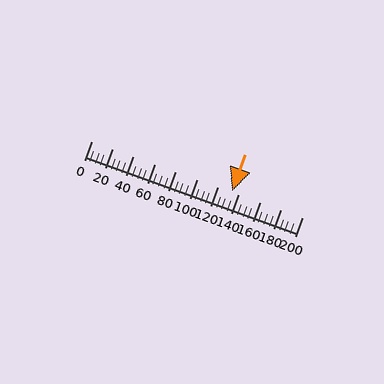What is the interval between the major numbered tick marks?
The major tick marks are spaced 20 units apart.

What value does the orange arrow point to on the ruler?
The orange arrow points to approximately 133.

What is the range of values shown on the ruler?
The ruler shows values from 0 to 200.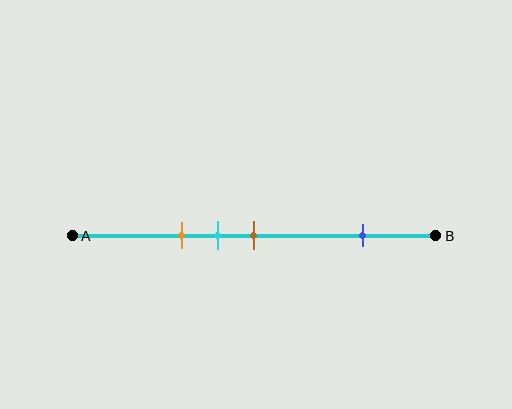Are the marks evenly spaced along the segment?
No, the marks are not evenly spaced.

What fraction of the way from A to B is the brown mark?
The brown mark is approximately 50% (0.5) of the way from A to B.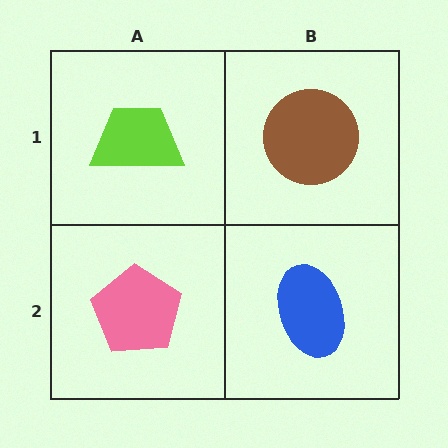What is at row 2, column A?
A pink pentagon.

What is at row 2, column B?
A blue ellipse.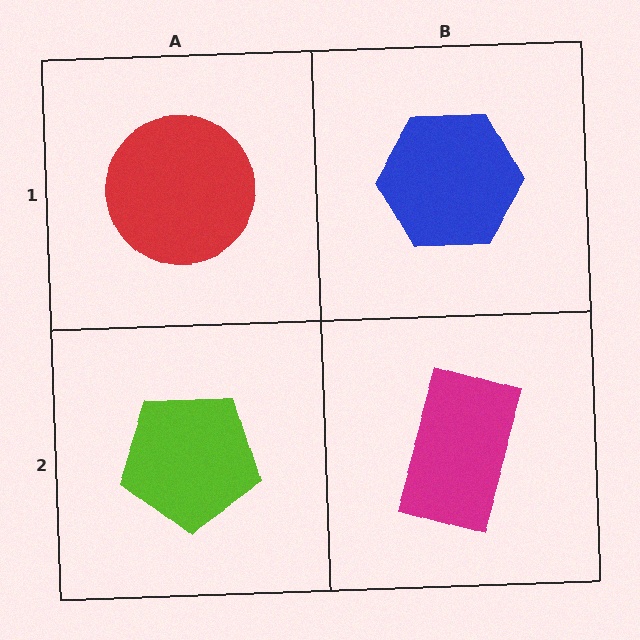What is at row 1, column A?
A red circle.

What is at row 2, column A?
A lime pentagon.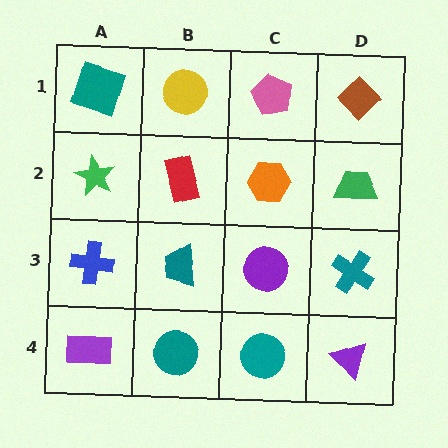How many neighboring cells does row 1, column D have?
2.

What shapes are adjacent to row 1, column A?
A green star (row 2, column A), a yellow circle (row 1, column B).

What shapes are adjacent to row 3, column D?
A green trapezoid (row 2, column D), a purple triangle (row 4, column D), a purple circle (row 3, column C).